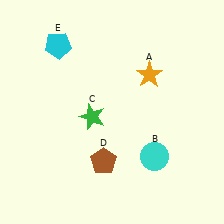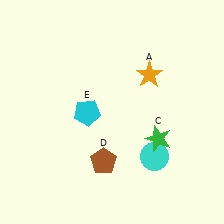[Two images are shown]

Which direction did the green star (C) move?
The green star (C) moved right.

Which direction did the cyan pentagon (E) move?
The cyan pentagon (E) moved down.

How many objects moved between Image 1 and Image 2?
2 objects moved between the two images.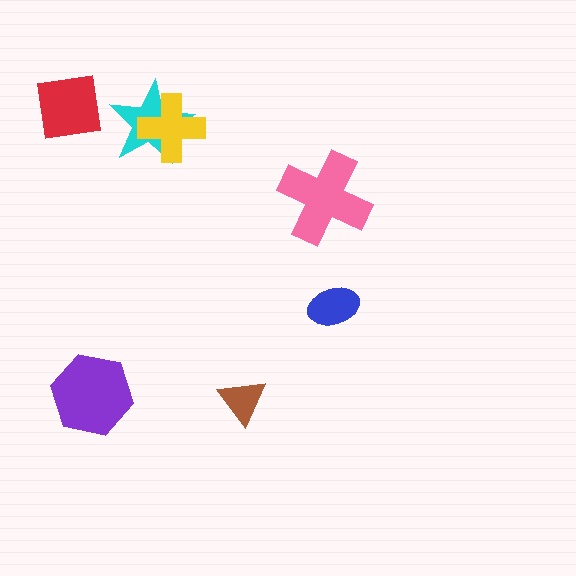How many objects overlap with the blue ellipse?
0 objects overlap with the blue ellipse.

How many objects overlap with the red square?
0 objects overlap with the red square.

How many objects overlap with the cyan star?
1 object overlaps with the cyan star.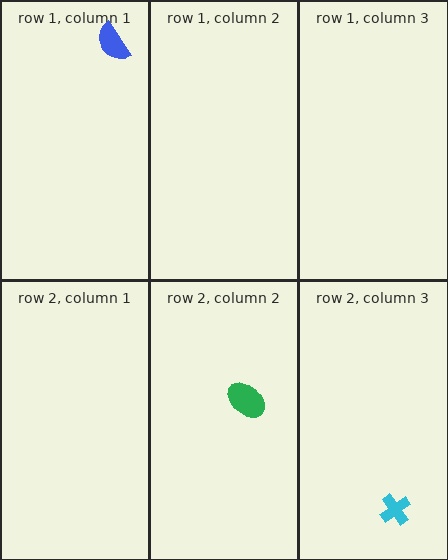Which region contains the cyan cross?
The row 2, column 3 region.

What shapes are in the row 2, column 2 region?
The green ellipse.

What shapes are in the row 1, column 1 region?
The blue semicircle.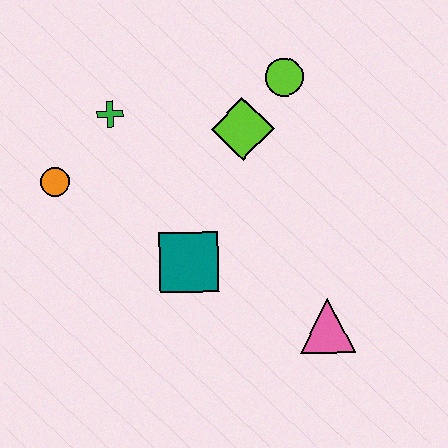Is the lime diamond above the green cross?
No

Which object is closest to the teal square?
The lime diamond is closest to the teal square.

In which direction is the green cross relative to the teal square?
The green cross is above the teal square.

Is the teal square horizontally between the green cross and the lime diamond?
Yes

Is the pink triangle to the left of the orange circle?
No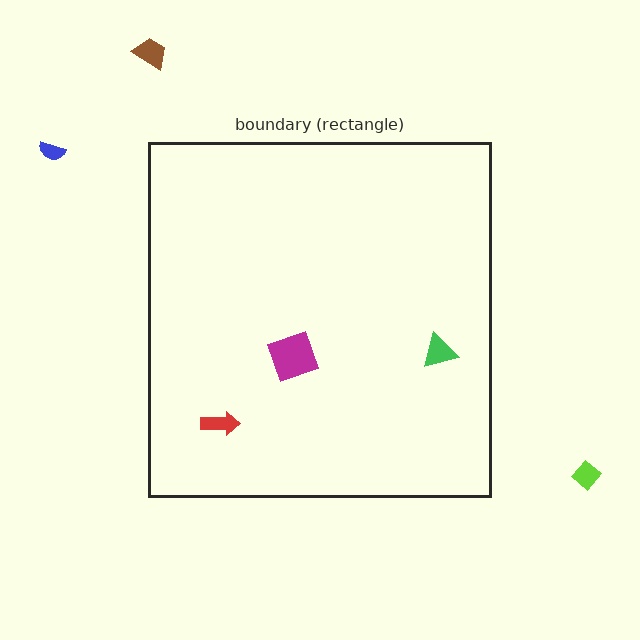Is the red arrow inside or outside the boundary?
Inside.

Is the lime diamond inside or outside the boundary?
Outside.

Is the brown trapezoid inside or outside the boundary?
Outside.